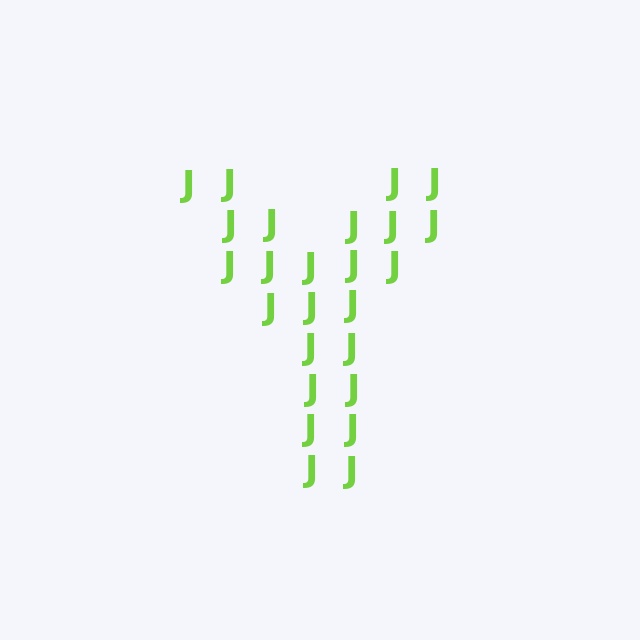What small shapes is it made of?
It is made of small letter J's.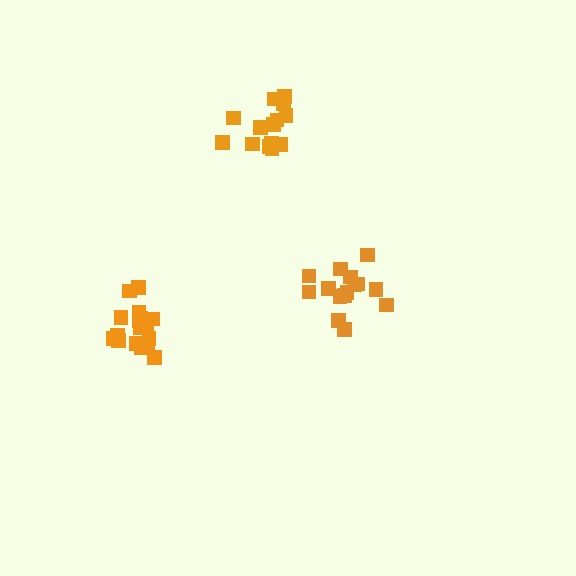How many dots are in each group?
Group 1: 14 dots, Group 2: 17 dots, Group 3: 15 dots (46 total).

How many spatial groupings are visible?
There are 3 spatial groupings.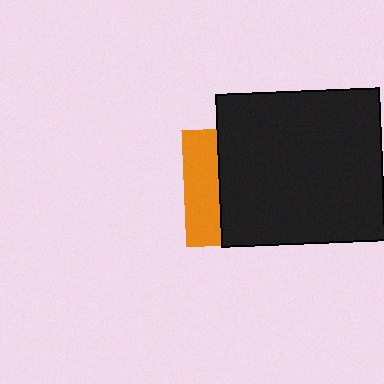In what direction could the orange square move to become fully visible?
The orange square could move left. That would shift it out from behind the black rectangle entirely.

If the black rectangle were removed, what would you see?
You would see the complete orange square.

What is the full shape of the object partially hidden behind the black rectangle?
The partially hidden object is an orange square.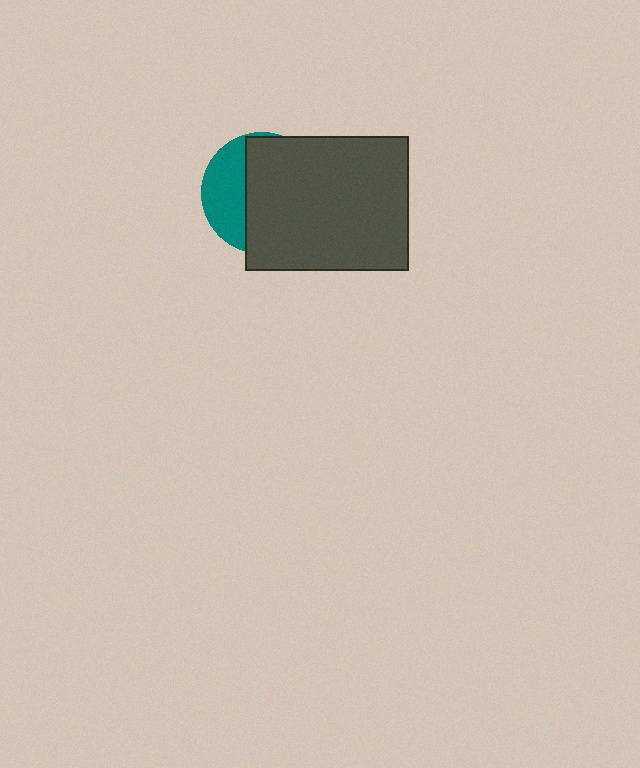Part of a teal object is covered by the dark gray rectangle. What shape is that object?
It is a circle.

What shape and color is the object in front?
The object in front is a dark gray rectangle.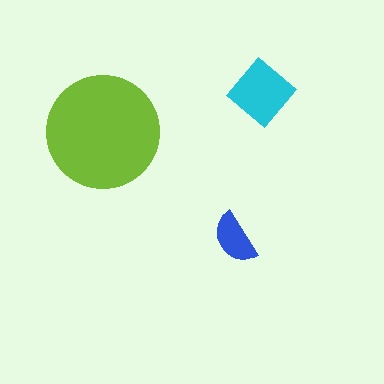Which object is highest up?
The cyan diamond is topmost.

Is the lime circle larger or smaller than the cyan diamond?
Larger.